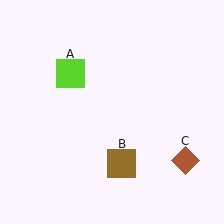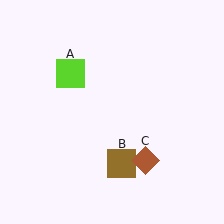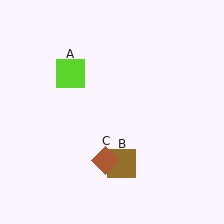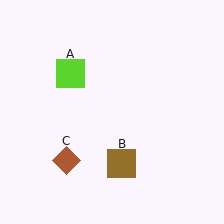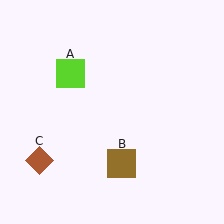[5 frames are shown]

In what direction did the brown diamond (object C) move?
The brown diamond (object C) moved left.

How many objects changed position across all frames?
1 object changed position: brown diamond (object C).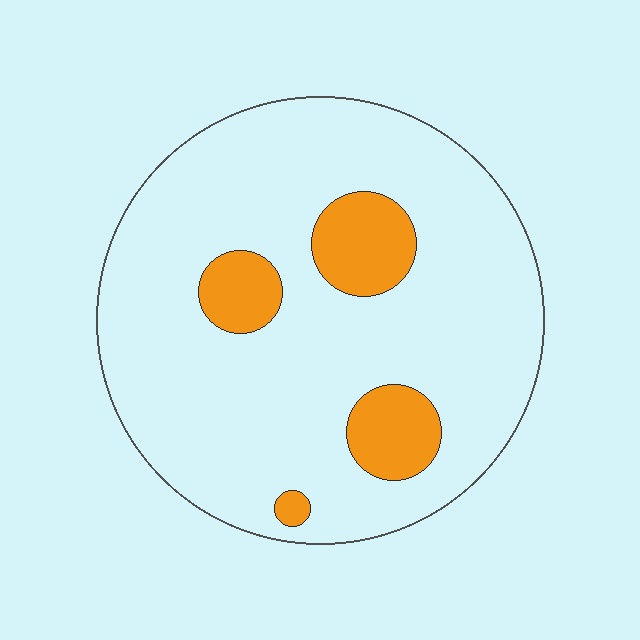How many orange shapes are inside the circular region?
4.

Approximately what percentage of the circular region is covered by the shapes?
Approximately 15%.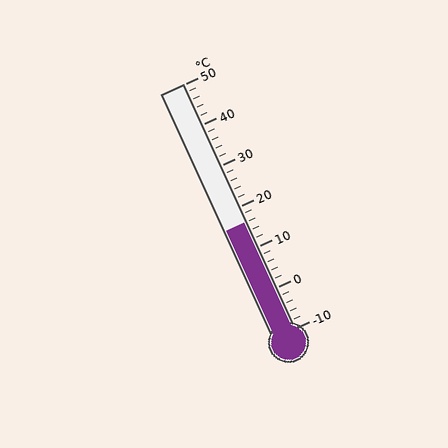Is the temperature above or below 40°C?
The temperature is below 40°C.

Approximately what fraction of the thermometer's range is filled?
The thermometer is filled to approximately 45% of its range.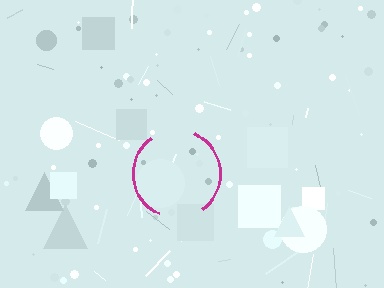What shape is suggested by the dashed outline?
The dashed outline suggests a circle.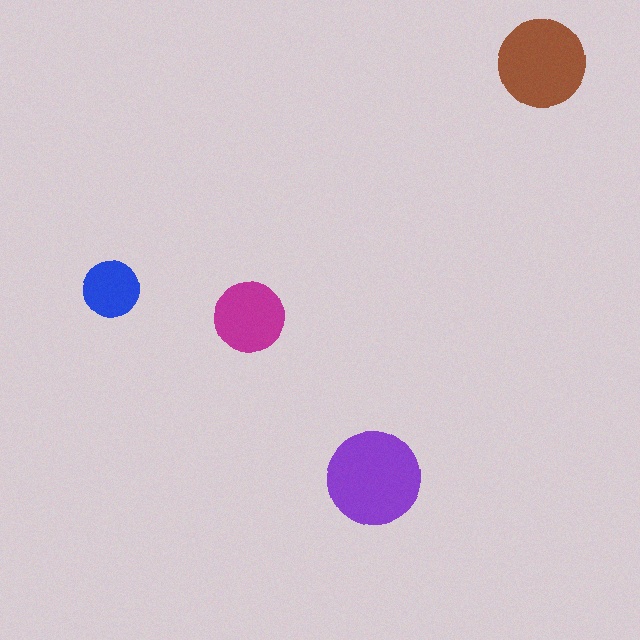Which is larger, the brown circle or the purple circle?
The purple one.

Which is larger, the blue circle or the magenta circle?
The magenta one.